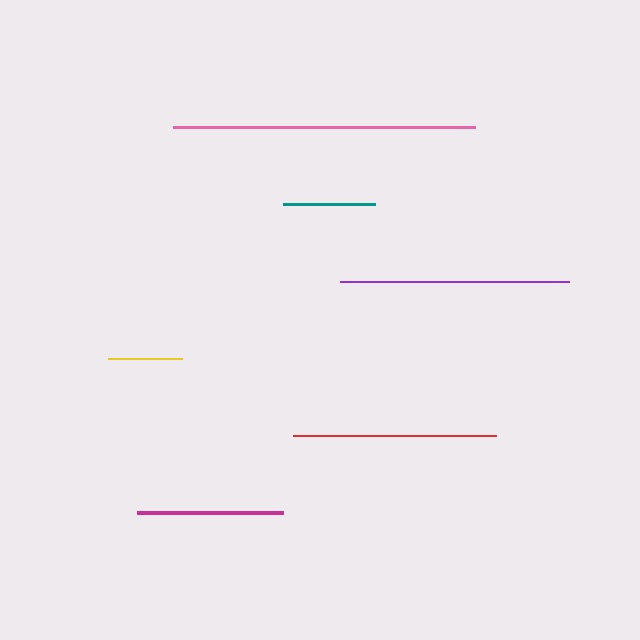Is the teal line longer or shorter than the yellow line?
The teal line is longer than the yellow line.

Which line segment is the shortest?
The yellow line is the shortest at approximately 74 pixels.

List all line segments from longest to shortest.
From longest to shortest: pink, purple, red, magenta, teal, yellow.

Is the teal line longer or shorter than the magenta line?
The magenta line is longer than the teal line.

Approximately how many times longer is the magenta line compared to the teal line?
The magenta line is approximately 1.6 times the length of the teal line.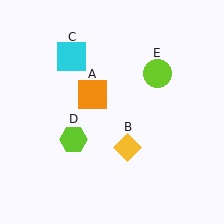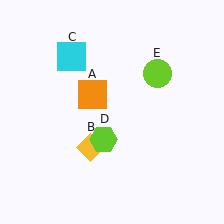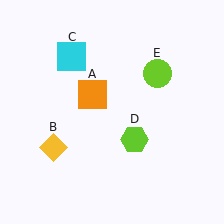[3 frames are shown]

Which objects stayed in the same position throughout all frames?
Orange square (object A) and cyan square (object C) and lime circle (object E) remained stationary.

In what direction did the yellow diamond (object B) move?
The yellow diamond (object B) moved left.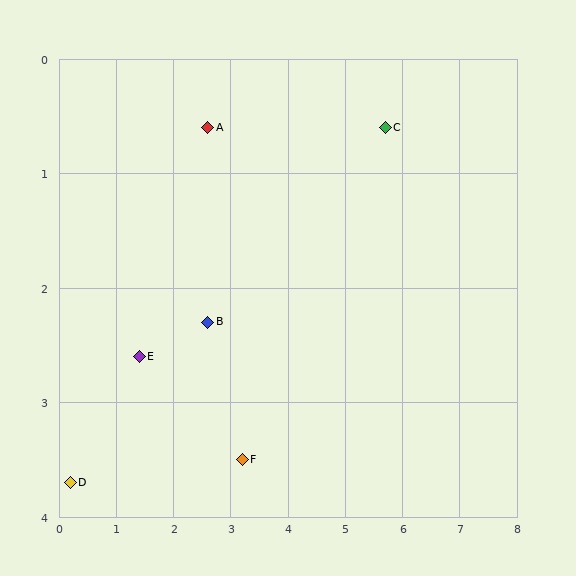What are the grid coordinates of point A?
Point A is at approximately (2.6, 0.6).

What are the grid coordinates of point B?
Point B is at approximately (2.6, 2.3).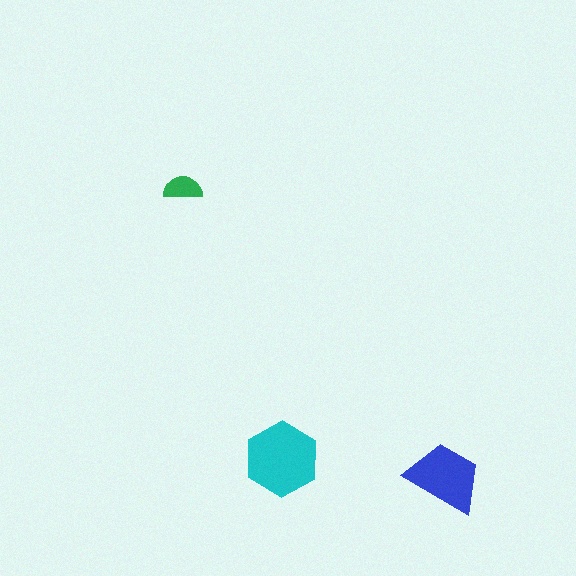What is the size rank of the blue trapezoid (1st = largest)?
2nd.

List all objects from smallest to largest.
The green semicircle, the blue trapezoid, the cyan hexagon.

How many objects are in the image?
There are 3 objects in the image.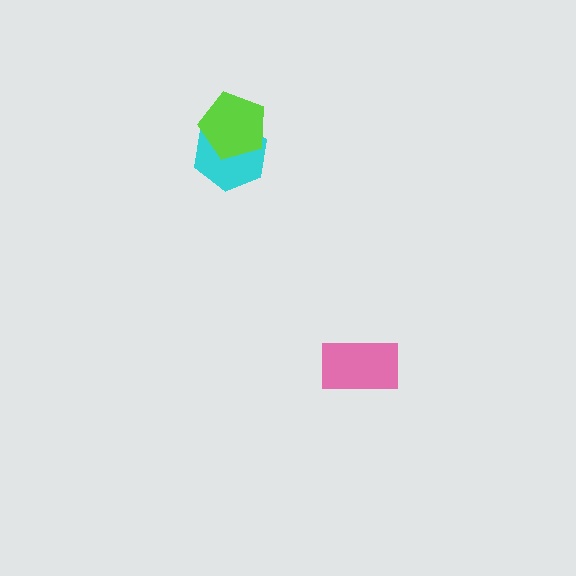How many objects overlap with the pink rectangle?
0 objects overlap with the pink rectangle.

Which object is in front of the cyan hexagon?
The lime pentagon is in front of the cyan hexagon.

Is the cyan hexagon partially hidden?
Yes, it is partially covered by another shape.